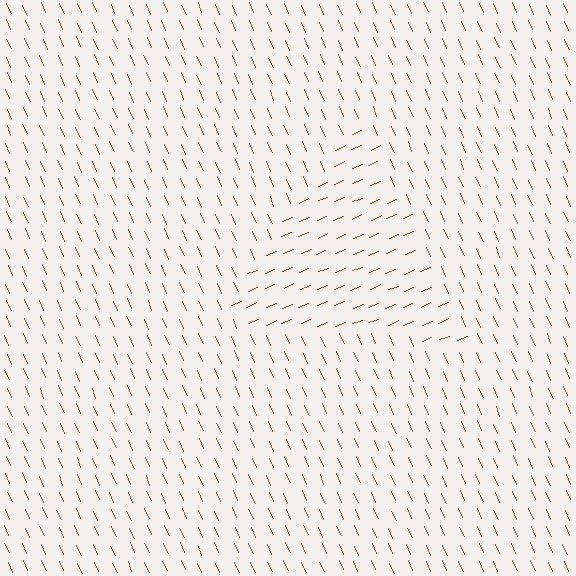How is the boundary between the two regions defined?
The boundary is defined purely by a change in line orientation (approximately 89 degrees difference). All lines are the same color and thickness.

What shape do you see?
I see a triangle.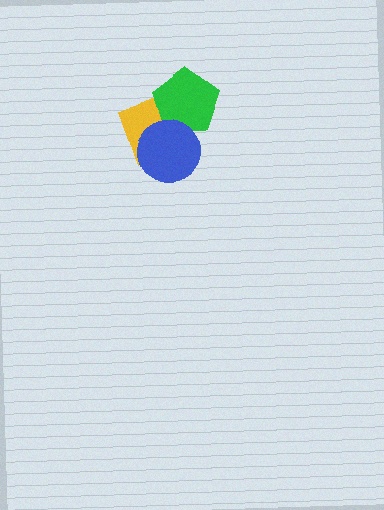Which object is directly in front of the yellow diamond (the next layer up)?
The green pentagon is directly in front of the yellow diamond.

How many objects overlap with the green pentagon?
2 objects overlap with the green pentagon.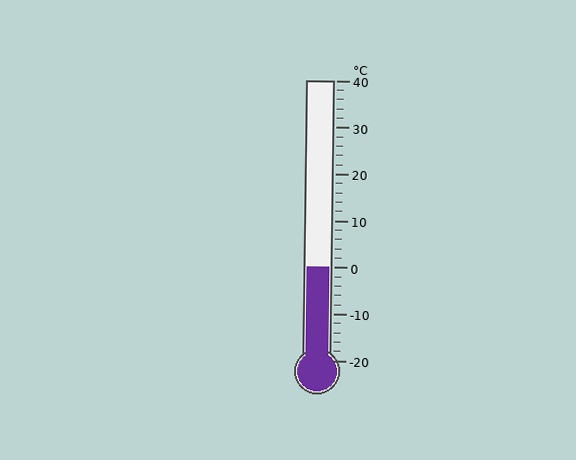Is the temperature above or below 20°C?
The temperature is below 20°C.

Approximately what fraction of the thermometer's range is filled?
The thermometer is filled to approximately 35% of its range.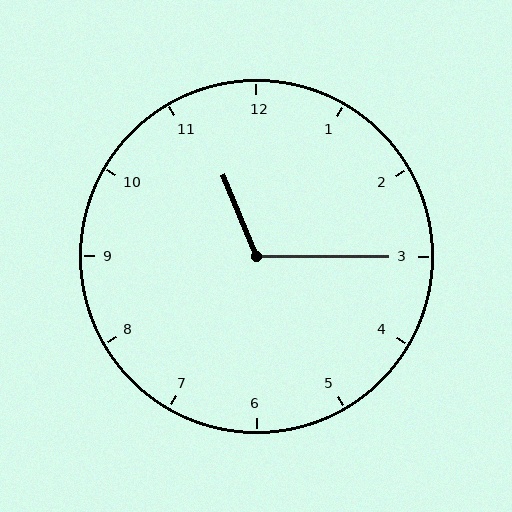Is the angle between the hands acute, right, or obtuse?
It is obtuse.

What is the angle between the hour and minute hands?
Approximately 112 degrees.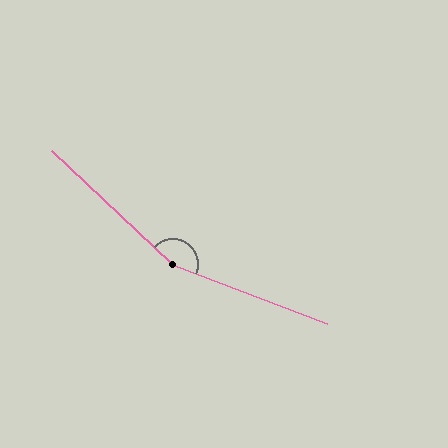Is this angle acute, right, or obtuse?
It is obtuse.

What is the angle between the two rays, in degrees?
Approximately 158 degrees.